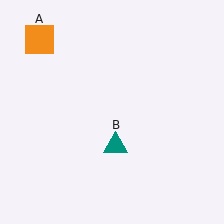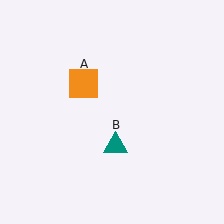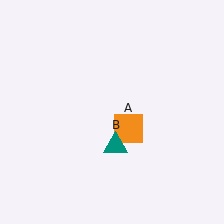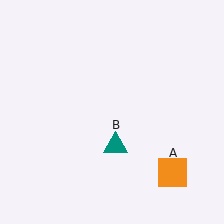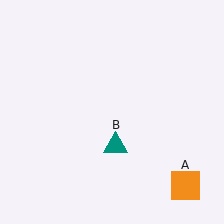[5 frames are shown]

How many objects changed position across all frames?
1 object changed position: orange square (object A).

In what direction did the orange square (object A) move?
The orange square (object A) moved down and to the right.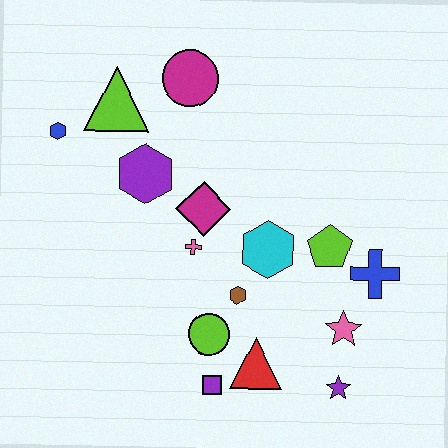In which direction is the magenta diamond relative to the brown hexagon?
The magenta diamond is above the brown hexagon.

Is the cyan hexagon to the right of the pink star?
No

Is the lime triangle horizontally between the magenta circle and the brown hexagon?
No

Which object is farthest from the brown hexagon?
The blue hexagon is farthest from the brown hexagon.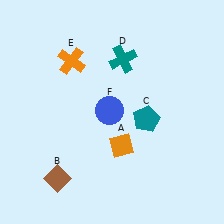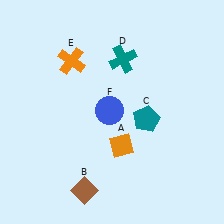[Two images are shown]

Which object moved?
The brown diamond (B) moved right.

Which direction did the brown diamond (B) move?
The brown diamond (B) moved right.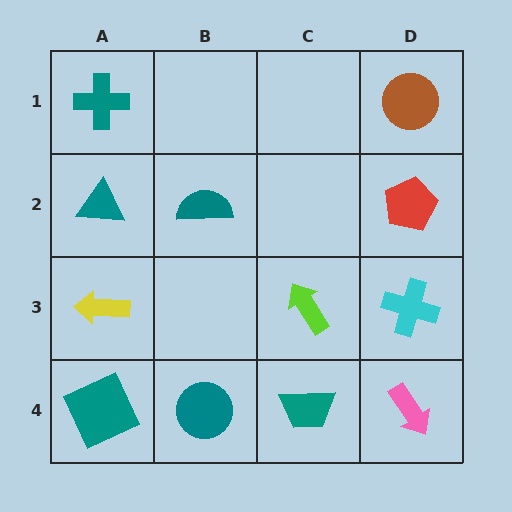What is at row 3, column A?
A yellow arrow.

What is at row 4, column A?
A teal square.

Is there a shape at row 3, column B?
No, that cell is empty.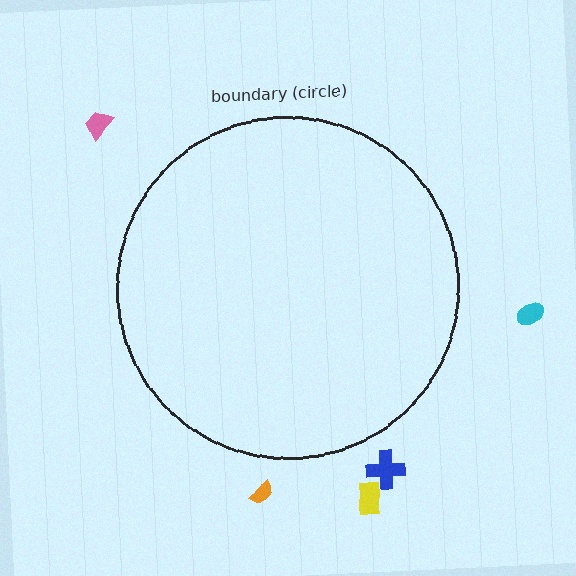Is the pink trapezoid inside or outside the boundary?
Outside.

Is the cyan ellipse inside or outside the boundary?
Outside.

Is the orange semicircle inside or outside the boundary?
Outside.